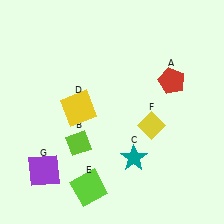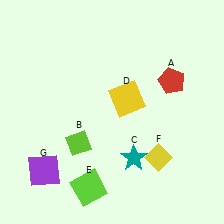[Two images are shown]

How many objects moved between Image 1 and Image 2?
2 objects moved between the two images.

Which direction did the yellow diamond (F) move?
The yellow diamond (F) moved down.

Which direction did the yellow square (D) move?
The yellow square (D) moved right.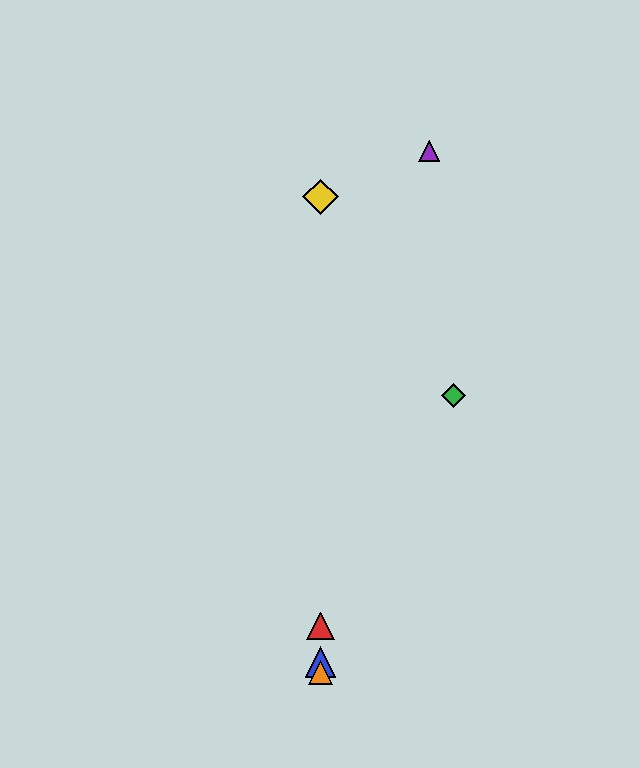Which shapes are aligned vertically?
The red triangle, the blue triangle, the yellow diamond, the orange triangle are aligned vertically.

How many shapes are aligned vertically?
4 shapes (the red triangle, the blue triangle, the yellow diamond, the orange triangle) are aligned vertically.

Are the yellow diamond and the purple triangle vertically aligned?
No, the yellow diamond is at x≈320 and the purple triangle is at x≈429.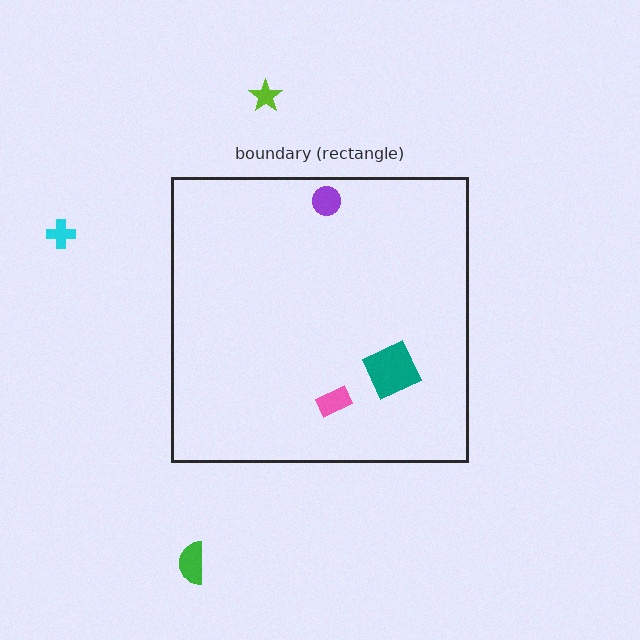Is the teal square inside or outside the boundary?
Inside.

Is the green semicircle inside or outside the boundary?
Outside.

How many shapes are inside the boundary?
3 inside, 3 outside.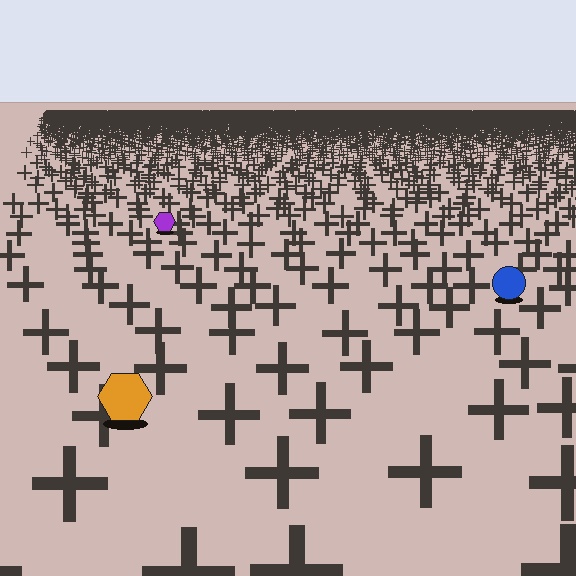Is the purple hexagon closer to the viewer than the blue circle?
No. The blue circle is closer — you can tell from the texture gradient: the ground texture is coarser near it.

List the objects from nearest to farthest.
From nearest to farthest: the orange hexagon, the blue circle, the purple hexagon.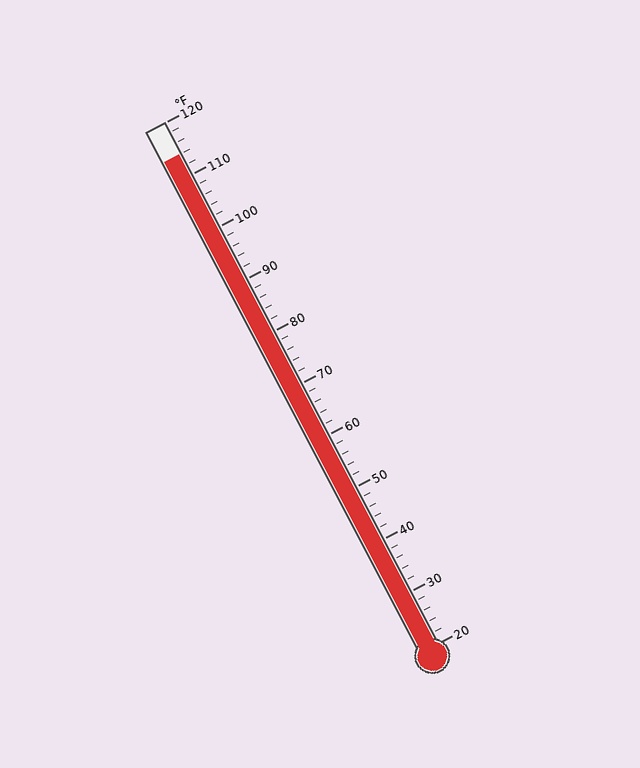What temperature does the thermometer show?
The thermometer shows approximately 114°F.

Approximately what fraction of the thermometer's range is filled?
The thermometer is filled to approximately 95% of its range.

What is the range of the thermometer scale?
The thermometer scale ranges from 20°F to 120°F.